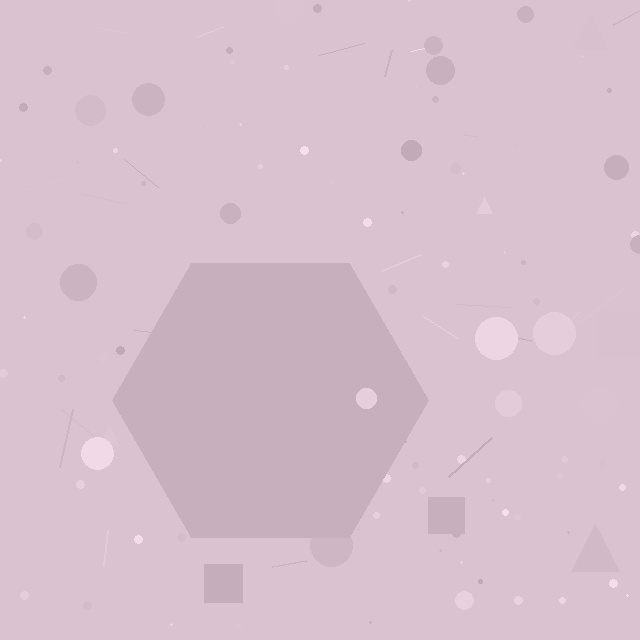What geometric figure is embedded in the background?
A hexagon is embedded in the background.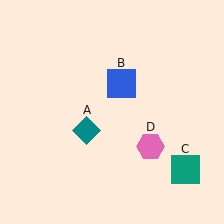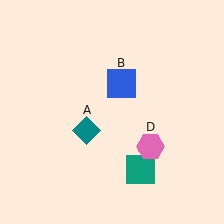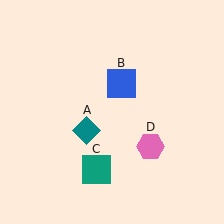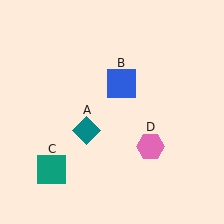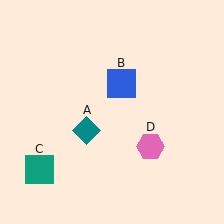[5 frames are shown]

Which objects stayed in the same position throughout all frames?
Teal diamond (object A) and blue square (object B) and pink hexagon (object D) remained stationary.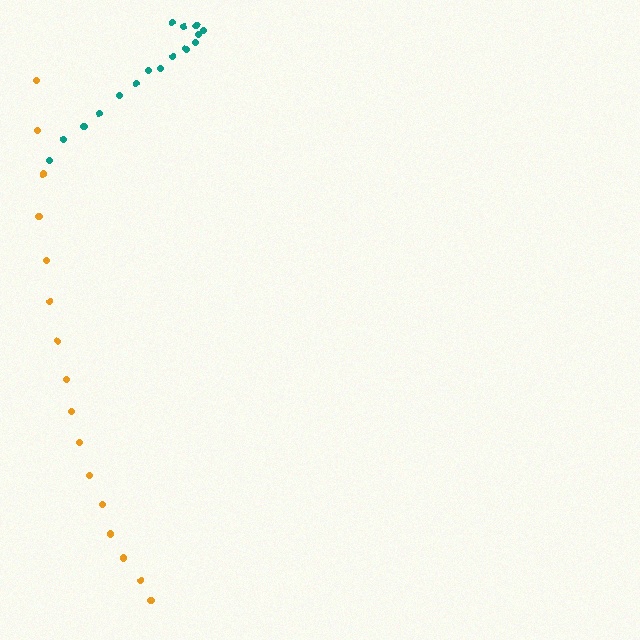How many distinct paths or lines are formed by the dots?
There are 2 distinct paths.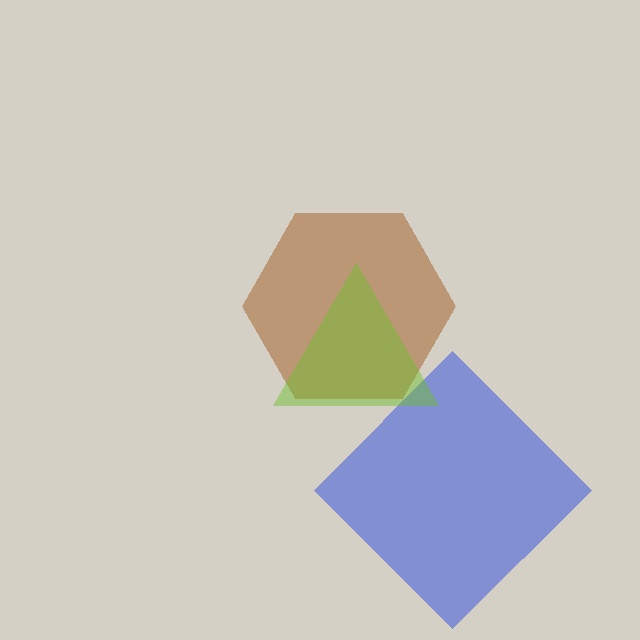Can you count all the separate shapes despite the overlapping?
Yes, there are 3 separate shapes.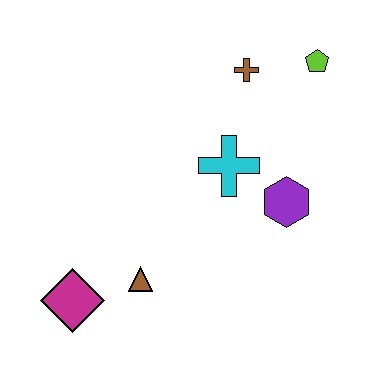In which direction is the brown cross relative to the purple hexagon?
The brown cross is above the purple hexagon.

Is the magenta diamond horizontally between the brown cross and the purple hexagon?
No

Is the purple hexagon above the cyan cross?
No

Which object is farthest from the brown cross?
The magenta diamond is farthest from the brown cross.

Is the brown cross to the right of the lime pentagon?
No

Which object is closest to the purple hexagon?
The cyan cross is closest to the purple hexagon.